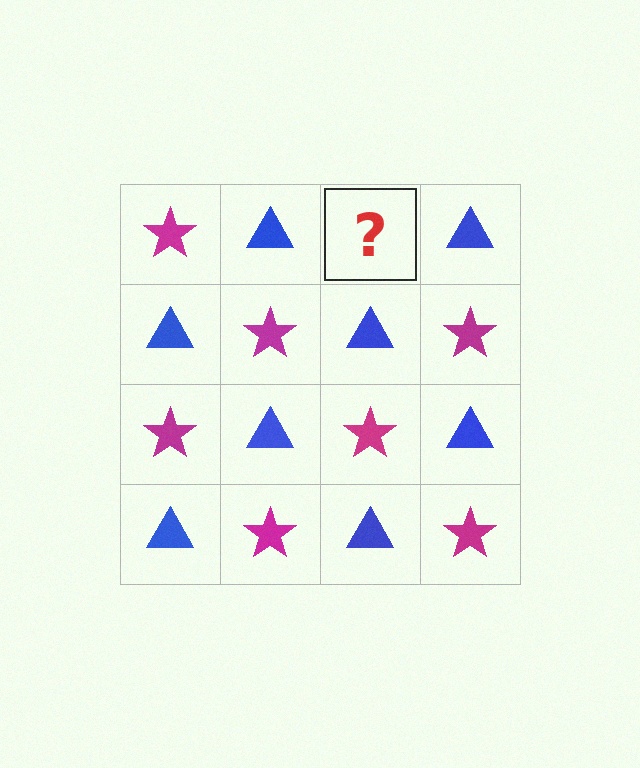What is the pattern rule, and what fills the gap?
The rule is that it alternates magenta star and blue triangle in a checkerboard pattern. The gap should be filled with a magenta star.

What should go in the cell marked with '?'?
The missing cell should contain a magenta star.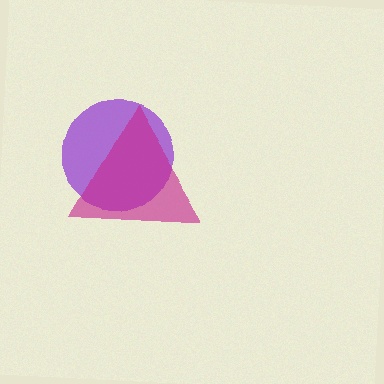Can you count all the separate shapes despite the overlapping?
Yes, there are 2 separate shapes.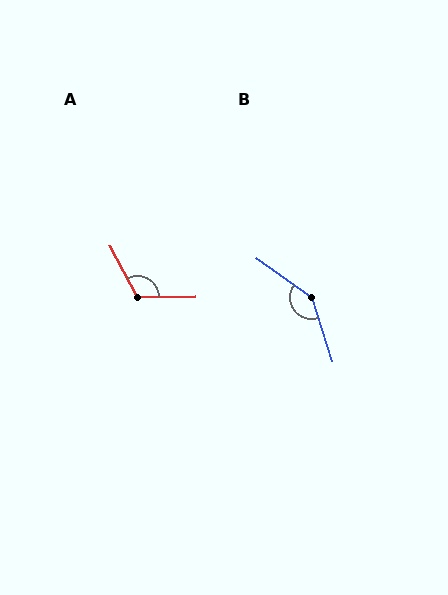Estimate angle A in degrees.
Approximately 117 degrees.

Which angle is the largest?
B, at approximately 143 degrees.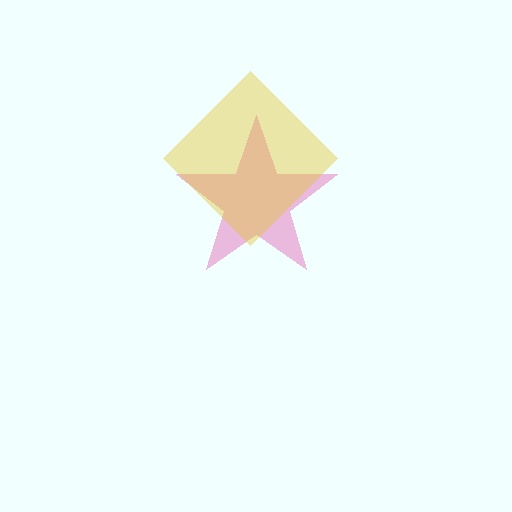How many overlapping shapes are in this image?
There are 2 overlapping shapes in the image.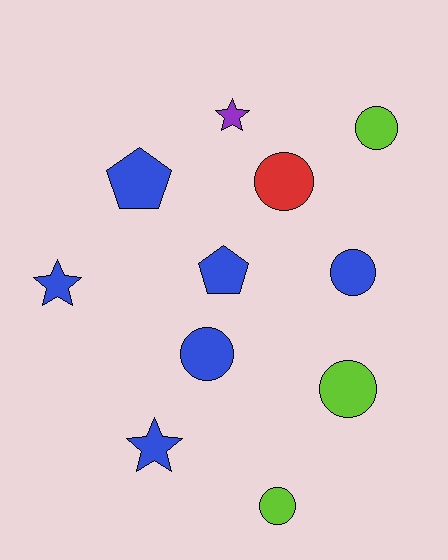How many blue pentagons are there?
There are 2 blue pentagons.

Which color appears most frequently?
Blue, with 6 objects.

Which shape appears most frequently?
Circle, with 6 objects.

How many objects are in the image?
There are 11 objects.